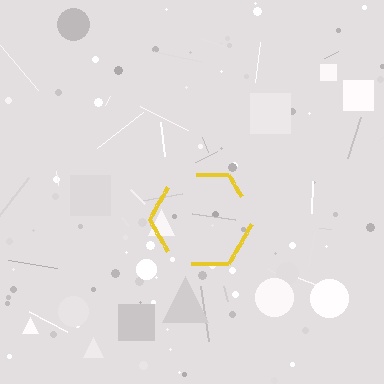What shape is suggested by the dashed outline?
The dashed outline suggests a hexagon.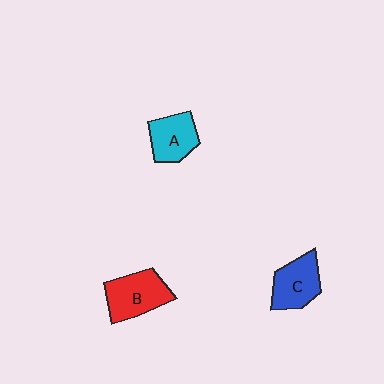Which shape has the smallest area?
Shape A (cyan).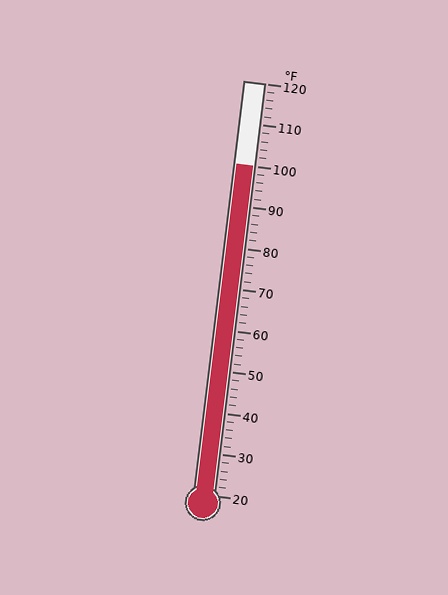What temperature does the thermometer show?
The thermometer shows approximately 100°F.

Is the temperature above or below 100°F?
The temperature is at 100°F.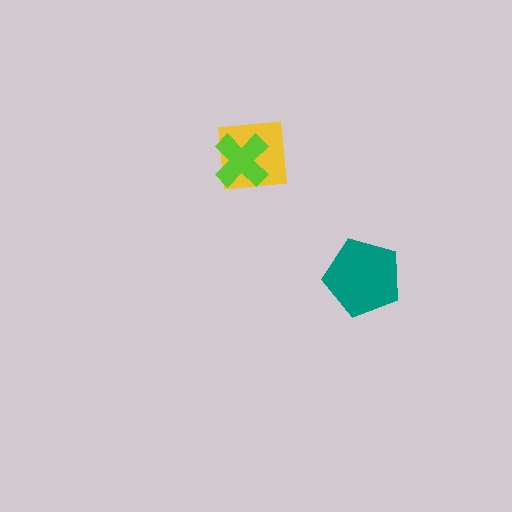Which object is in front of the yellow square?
The lime cross is in front of the yellow square.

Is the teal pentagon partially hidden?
No, no other shape covers it.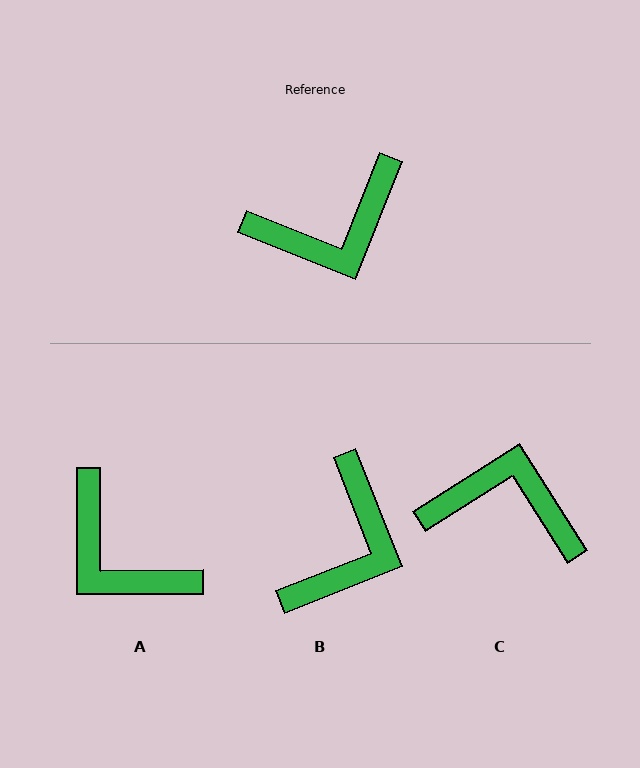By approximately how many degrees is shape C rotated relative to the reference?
Approximately 144 degrees counter-clockwise.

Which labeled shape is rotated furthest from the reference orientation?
C, about 144 degrees away.